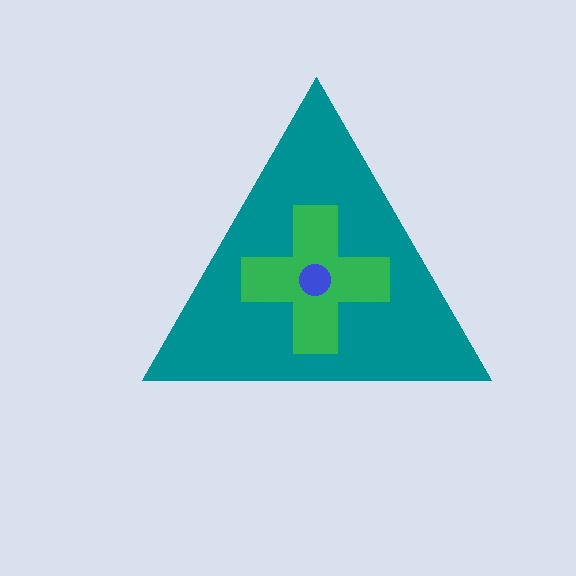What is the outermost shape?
The teal triangle.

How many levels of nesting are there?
3.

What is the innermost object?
The blue circle.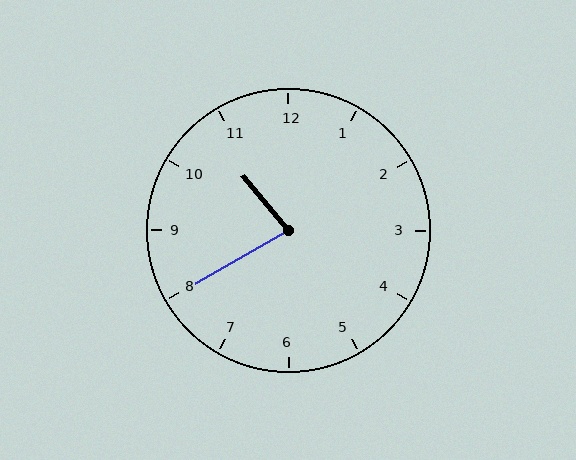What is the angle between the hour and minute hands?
Approximately 80 degrees.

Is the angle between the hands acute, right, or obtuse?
It is acute.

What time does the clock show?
10:40.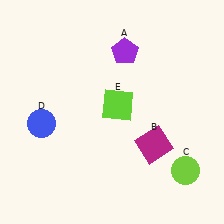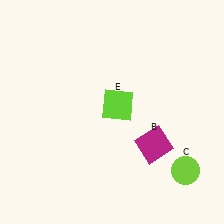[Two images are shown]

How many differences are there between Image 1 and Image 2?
There are 2 differences between the two images.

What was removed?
The purple pentagon (A), the blue circle (D) were removed in Image 2.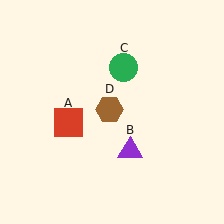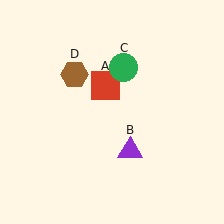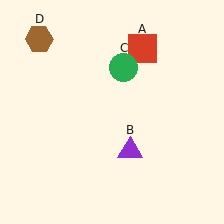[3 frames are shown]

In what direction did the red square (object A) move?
The red square (object A) moved up and to the right.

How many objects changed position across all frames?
2 objects changed position: red square (object A), brown hexagon (object D).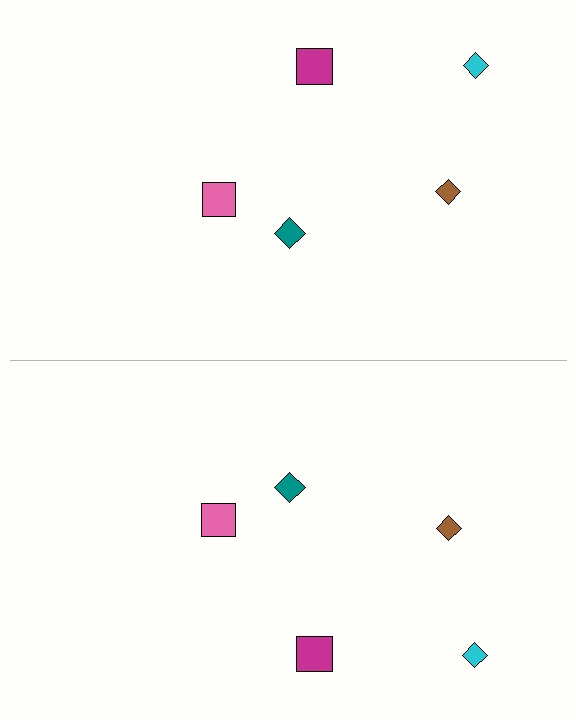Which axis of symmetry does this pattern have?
The pattern has a horizontal axis of symmetry running through the center of the image.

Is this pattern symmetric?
Yes, this pattern has bilateral (reflection) symmetry.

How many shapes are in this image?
There are 10 shapes in this image.